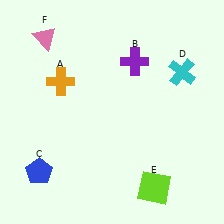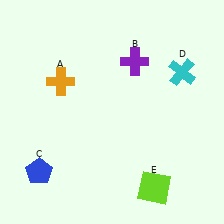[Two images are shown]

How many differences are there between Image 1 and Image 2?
There is 1 difference between the two images.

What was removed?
The pink triangle (F) was removed in Image 2.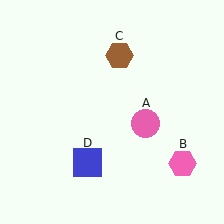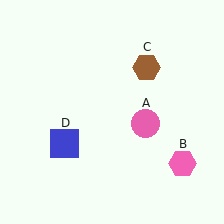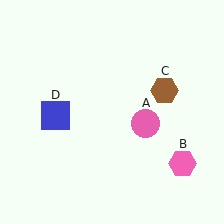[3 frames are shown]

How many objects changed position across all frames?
2 objects changed position: brown hexagon (object C), blue square (object D).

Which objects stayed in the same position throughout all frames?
Pink circle (object A) and pink hexagon (object B) remained stationary.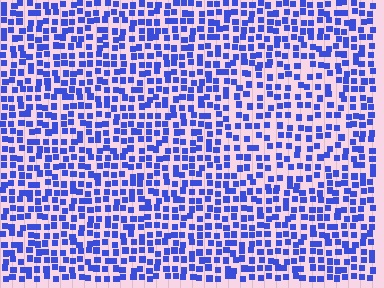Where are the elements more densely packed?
The elements are more densely packed outside the circle boundary.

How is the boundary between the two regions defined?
The boundary is defined by a change in element density (approximately 1.4x ratio). All elements are the same color, size, and shape.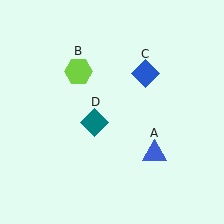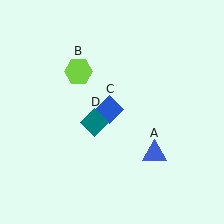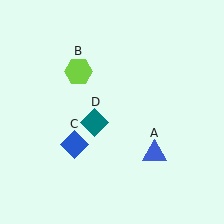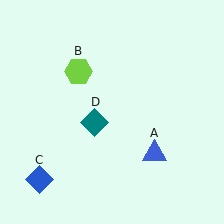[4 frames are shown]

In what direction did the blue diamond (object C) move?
The blue diamond (object C) moved down and to the left.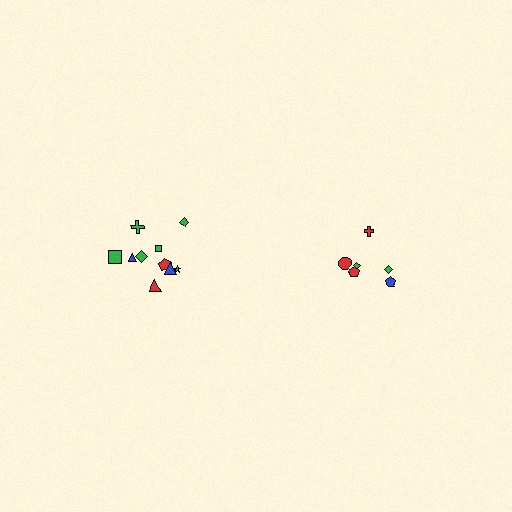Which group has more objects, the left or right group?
The left group.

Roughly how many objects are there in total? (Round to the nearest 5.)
Roughly 15 objects in total.